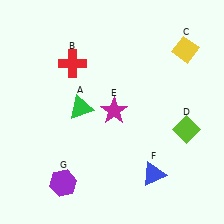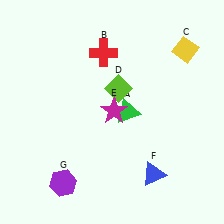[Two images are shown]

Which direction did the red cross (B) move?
The red cross (B) moved right.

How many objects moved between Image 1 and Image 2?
3 objects moved between the two images.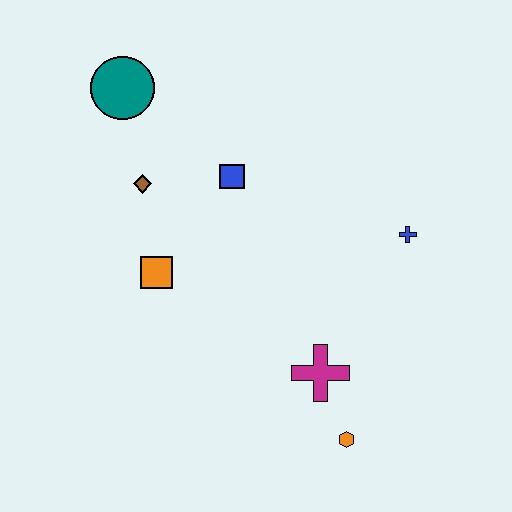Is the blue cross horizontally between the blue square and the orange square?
No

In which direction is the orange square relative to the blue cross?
The orange square is to the left of the blue cross.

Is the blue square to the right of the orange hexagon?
No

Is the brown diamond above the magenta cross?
Yes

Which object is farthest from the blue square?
The orange hexagon is farthest from the blue square.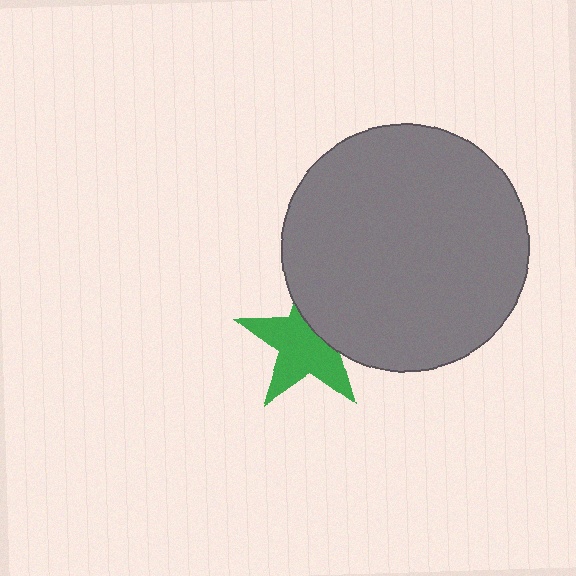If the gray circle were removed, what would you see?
You would see the complete green star.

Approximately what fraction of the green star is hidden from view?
Roughly 34% of the green star is hidden behind the gray circle.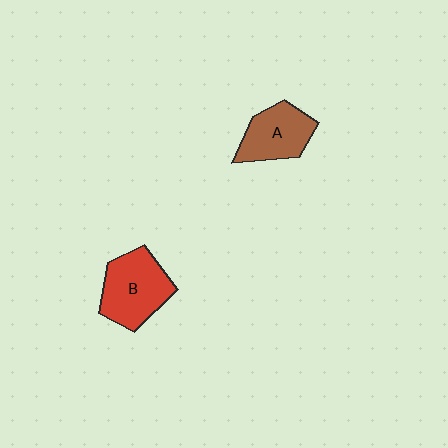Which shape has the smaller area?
Shape A (brown).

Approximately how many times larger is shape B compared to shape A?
Approximately 1.2 times.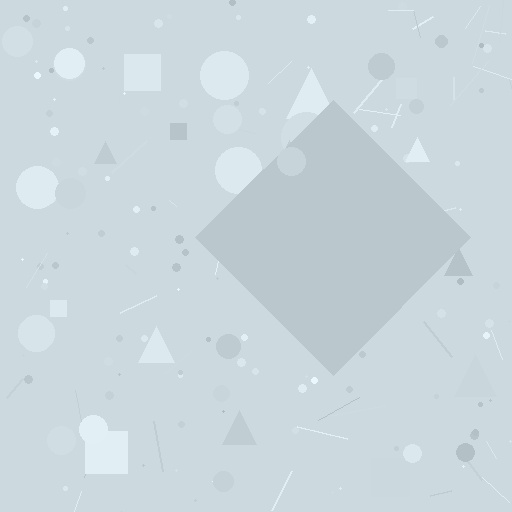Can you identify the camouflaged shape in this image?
The camouflaged shape is a diamond.